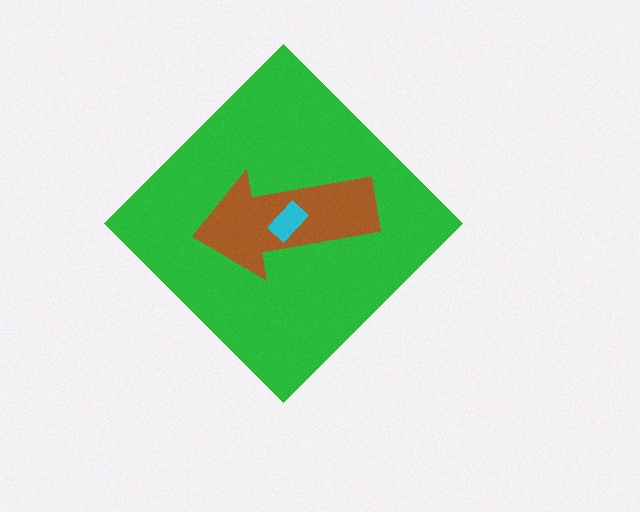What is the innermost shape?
The cyan rectangle.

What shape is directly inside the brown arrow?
The cyan rectangle.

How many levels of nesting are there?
3.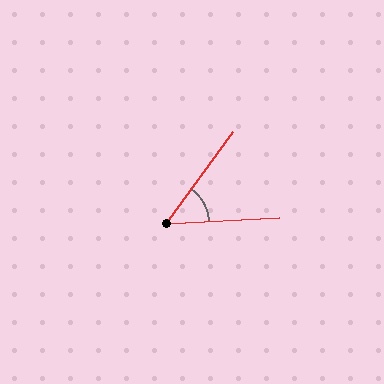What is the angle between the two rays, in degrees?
Approximately 51 degrees.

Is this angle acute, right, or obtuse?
It is acute.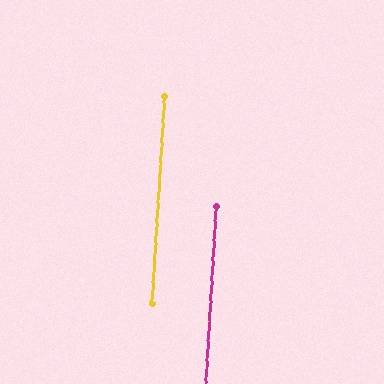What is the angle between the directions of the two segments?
Approximately 0 degrees.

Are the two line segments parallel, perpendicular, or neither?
Parallel — their directions differ by only 0.3°.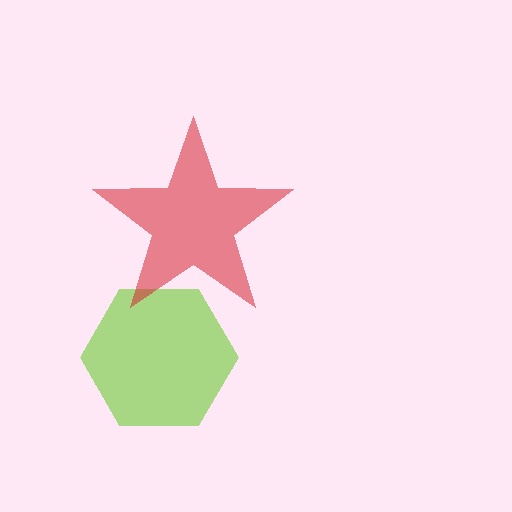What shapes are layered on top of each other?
The layered shapes are: a lime hexagon, a red star.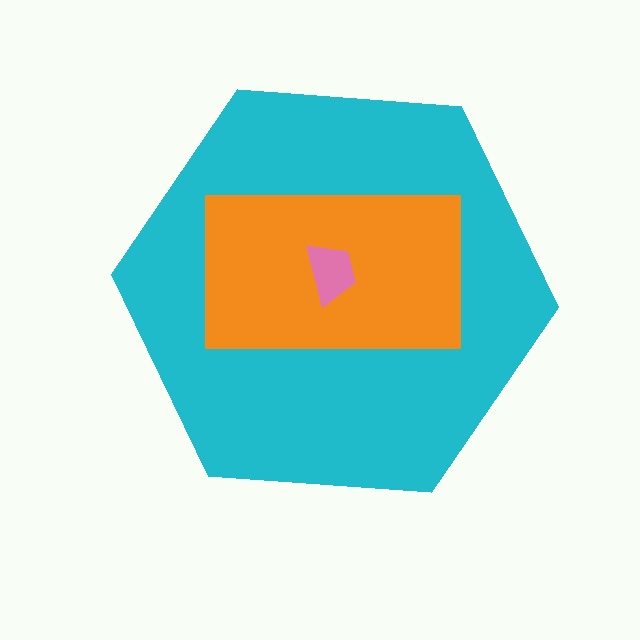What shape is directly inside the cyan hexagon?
The orange rectangle.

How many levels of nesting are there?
3.